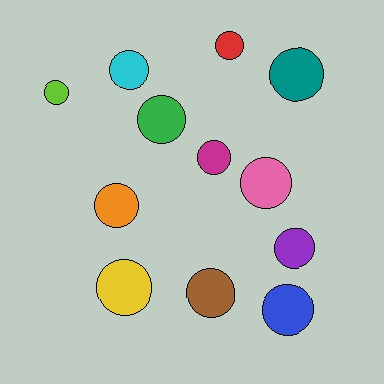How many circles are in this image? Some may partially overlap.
There are 12 circles.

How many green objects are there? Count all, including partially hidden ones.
There is 1 green object.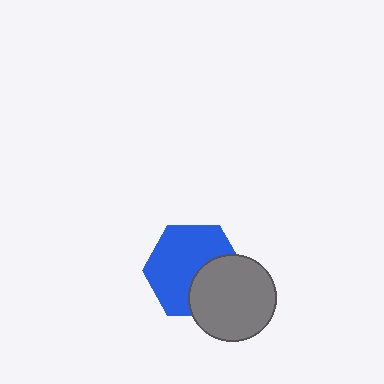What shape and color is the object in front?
The object in front is a gray circle.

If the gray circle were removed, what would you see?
You would see the complete blue hexagon.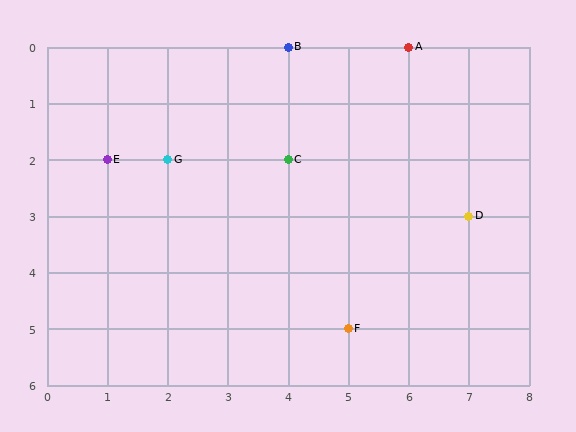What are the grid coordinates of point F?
Point F is at grid coordinates (5, 5).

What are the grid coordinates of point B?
Point B is at grid coordinates (4, 0).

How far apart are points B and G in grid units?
Points B and G are 2 columns and 2 rows apart (about 2.8 grid units diagonally).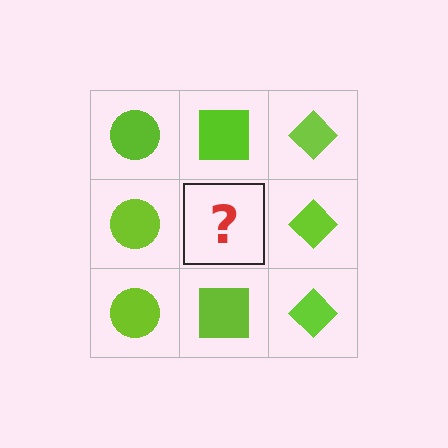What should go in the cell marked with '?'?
The missing cell should contain a lime square.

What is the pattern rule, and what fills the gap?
The rule is that each column has a consistent shape. The gap should be filled with a lime square.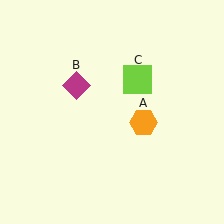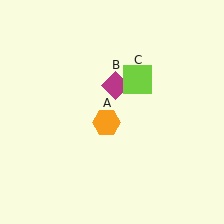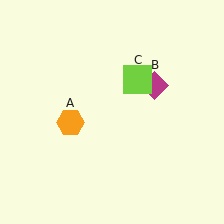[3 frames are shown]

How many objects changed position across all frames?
2 objects changed position: orange hexagon (object A), magenta diamond (object B).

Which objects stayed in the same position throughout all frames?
Lime square (object C) remained stationary.